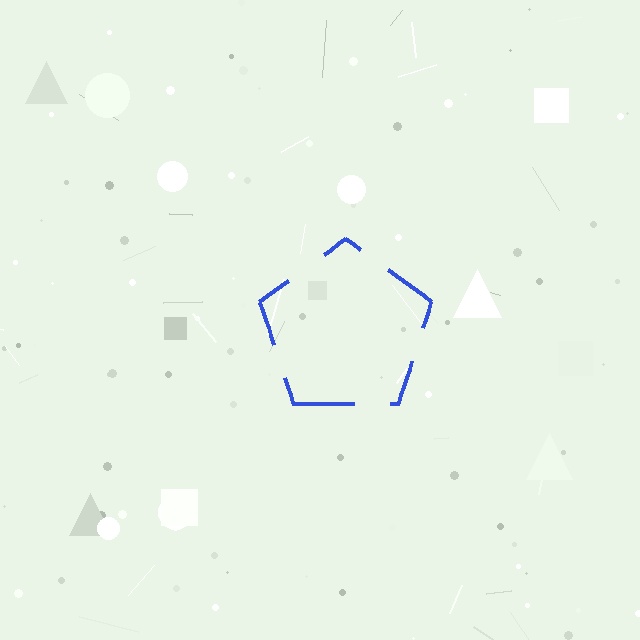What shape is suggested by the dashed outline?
The dashed outline suggests a pentagon.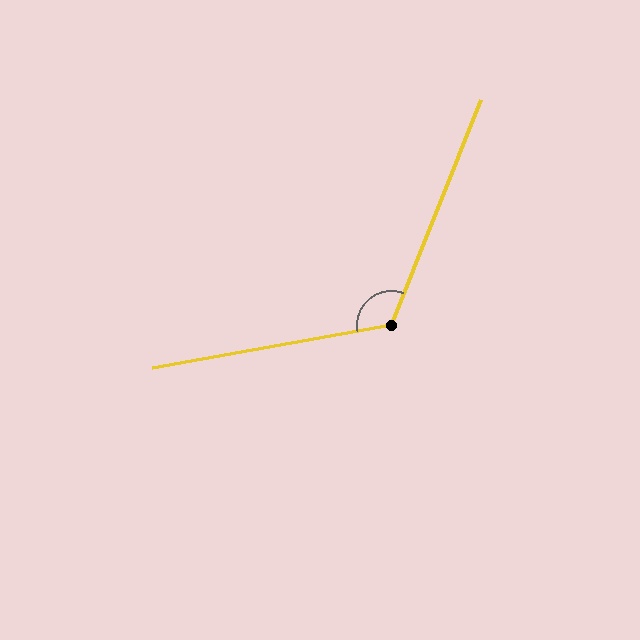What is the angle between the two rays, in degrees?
Approximately 122 degrees.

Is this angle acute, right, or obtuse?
It is obtuse.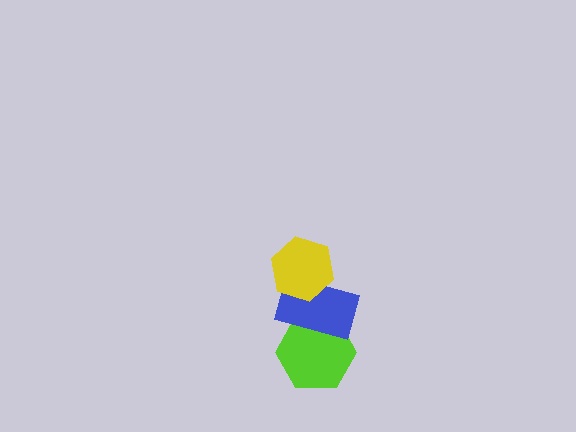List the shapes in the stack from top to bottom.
From top to bottom: the yellow hexagon, the blue rectangle, the lime hexagon.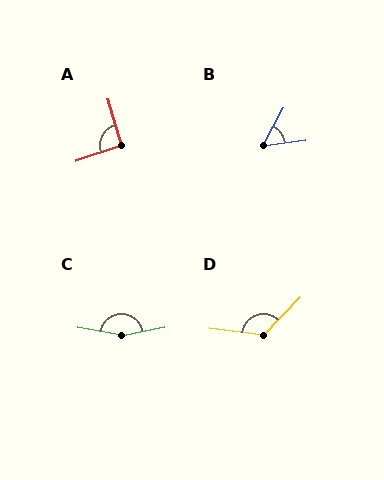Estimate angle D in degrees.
Approximately 127 degrees.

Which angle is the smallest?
B, at approximately 54 degrees.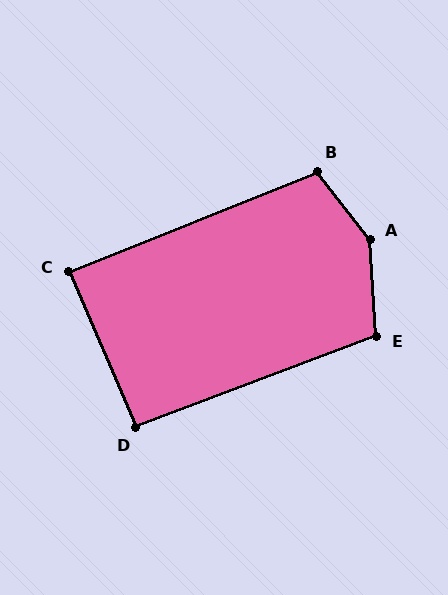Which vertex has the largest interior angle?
A, at approximately 146 degrees.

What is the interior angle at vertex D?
Approximately 92 degrees (approximately right).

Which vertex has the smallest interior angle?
C, at approximately 89 degrees.